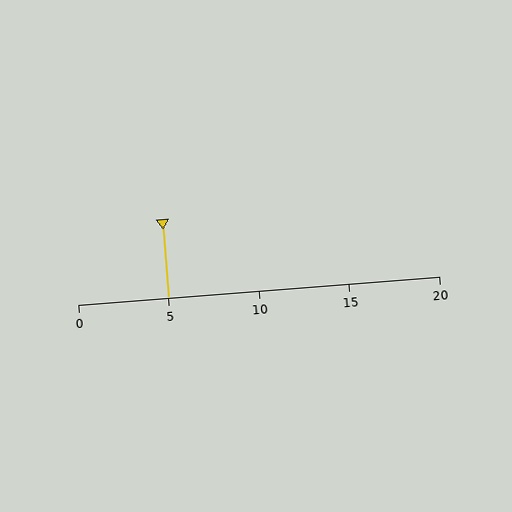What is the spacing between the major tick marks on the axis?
The major ticks are spaced 5 apart.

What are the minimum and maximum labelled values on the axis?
The axis runs from 0 to 20.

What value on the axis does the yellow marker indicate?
The marker indicates approximately 5.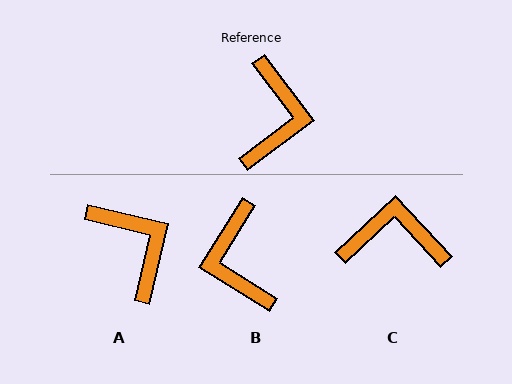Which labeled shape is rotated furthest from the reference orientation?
B, about 159 degrees away.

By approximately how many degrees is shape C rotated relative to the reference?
Approximately 96 degrees counter-clockwise.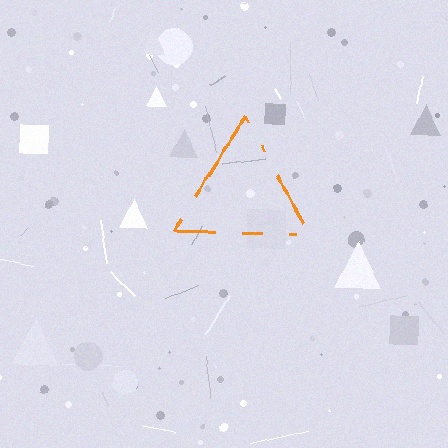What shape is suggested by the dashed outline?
The dashed outline suggests a triangle.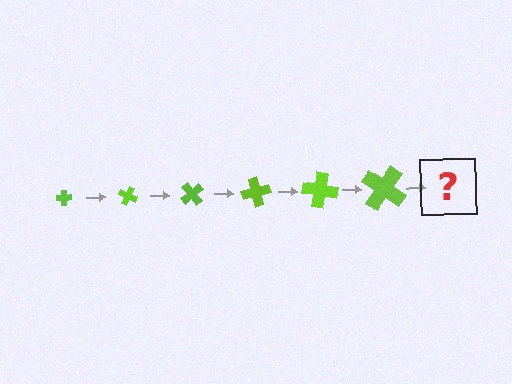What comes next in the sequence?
The next element should be a cross, larger than the previous one and rotated 150 degrees from the start.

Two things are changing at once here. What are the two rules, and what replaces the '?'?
The two rules are that the cross grows larger each step and it rotates 25 degrees each step. The '?' should be a cross, larger than the previous one and rotated 150 degrees from the start.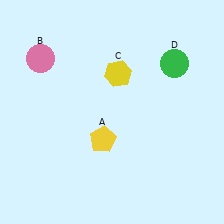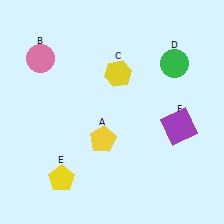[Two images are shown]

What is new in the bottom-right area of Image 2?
A purple square (F) was added in the bottom-right area of Image 2.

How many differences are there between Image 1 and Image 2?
There are 2 differences between the two images.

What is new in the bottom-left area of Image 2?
A yellow pentagon (E) was added in the bottom-left area of Image 2.